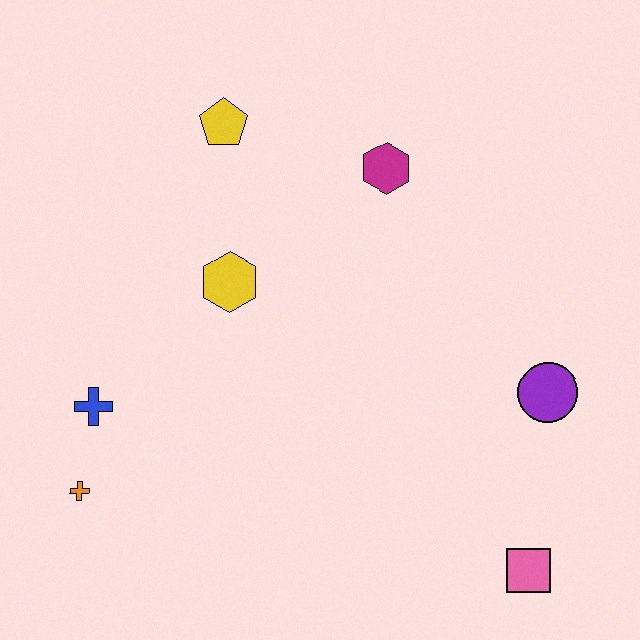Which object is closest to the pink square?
The purple circle is closest to the pink square.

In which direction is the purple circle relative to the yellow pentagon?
The purple circle is to the right of the yellow pentagon.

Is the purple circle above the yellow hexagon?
No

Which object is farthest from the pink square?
The yellow pentagon is farthest from the pink square.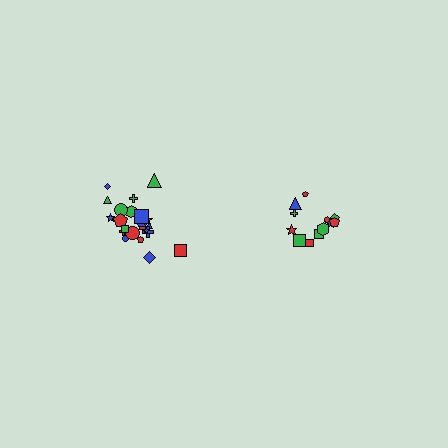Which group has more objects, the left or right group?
The left group.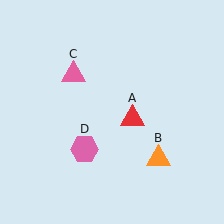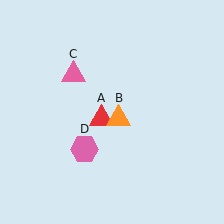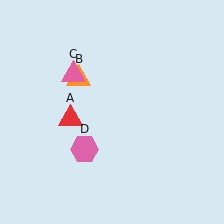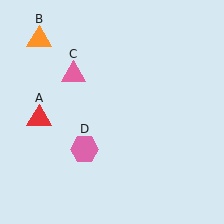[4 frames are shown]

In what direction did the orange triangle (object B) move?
The orange triangle (object B) moved up and to the left.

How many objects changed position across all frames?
2 objects changed position: red triangle (object A), orange triangle (object B).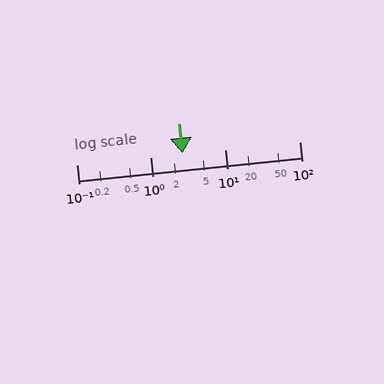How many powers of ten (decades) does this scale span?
The scale spans 3 decades, from 0.1 to 100.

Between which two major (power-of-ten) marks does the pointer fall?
The pointer is between 1 and 10.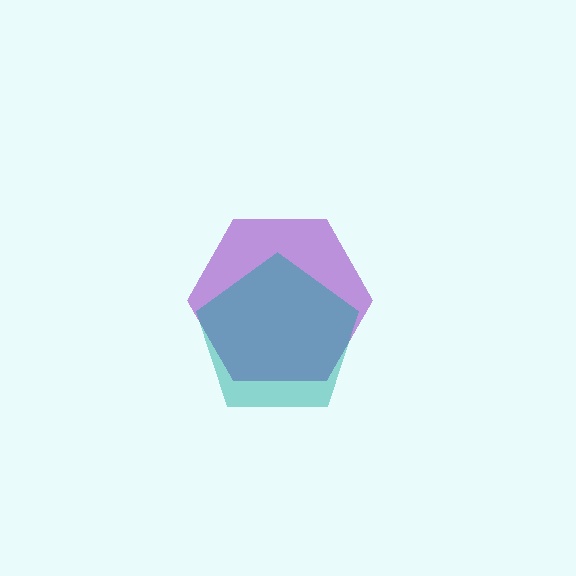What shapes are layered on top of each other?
The layered shapes are: a purple hexagon, a teal pentagon.